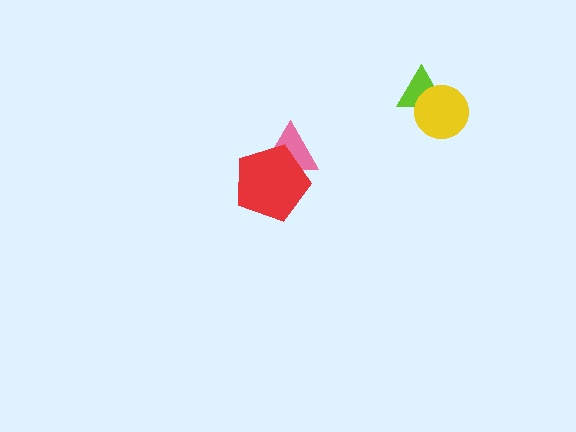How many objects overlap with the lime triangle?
1 object overlaps with the lime triangle.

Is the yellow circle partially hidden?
No, no other shape covers it.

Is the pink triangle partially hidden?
Yes, it is partially covered by another shape.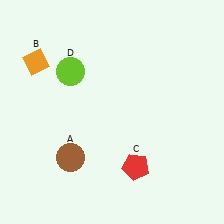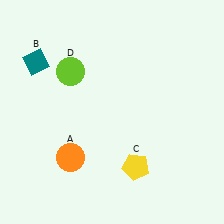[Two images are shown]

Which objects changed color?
A changed from brown to orange. B changed from orange to teal. C changed from red to yellow.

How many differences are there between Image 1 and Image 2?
There are 3 differences between the two images.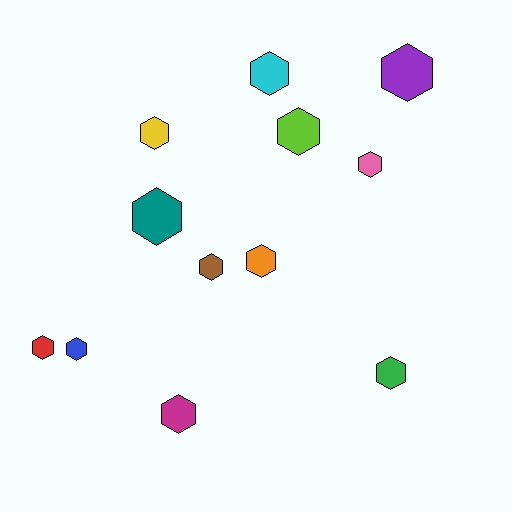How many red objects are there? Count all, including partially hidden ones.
There is 1 red object.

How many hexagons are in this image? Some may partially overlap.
There are 12 hexagons.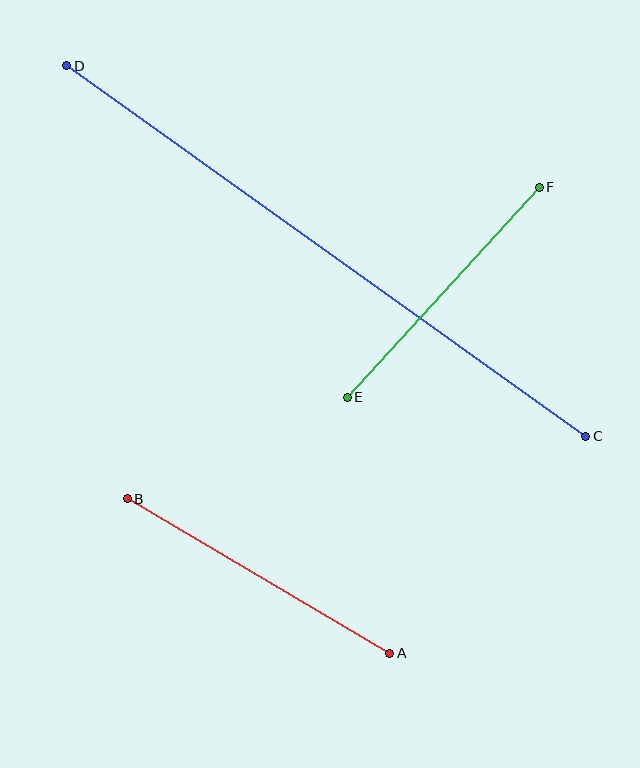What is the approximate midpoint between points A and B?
The midpoint is at approximately (259, 576) pixels.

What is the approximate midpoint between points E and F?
The midpoint is at approximately (443, 292) pixels.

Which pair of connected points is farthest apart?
Points C and D are farthest apart.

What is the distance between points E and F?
The distance is approximately 284 pixels.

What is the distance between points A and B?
The distance is approximately 305 pixels.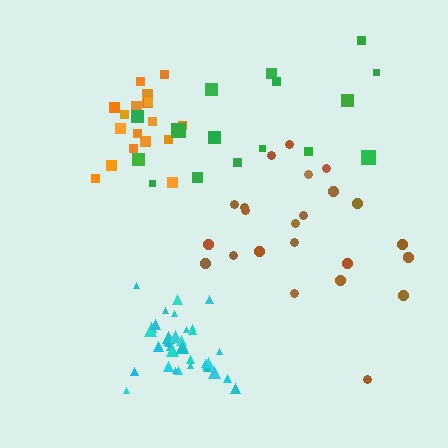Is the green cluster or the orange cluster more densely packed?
Orange.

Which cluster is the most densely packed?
Cyan.